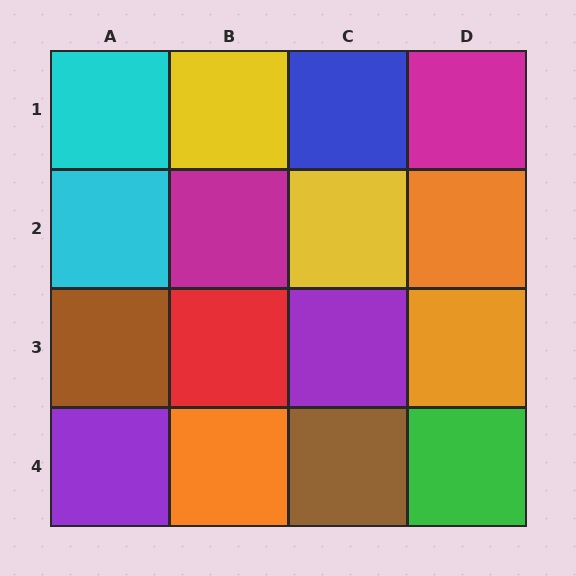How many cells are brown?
2 cells are brown.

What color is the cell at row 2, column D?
Orange.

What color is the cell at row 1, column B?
Yellow.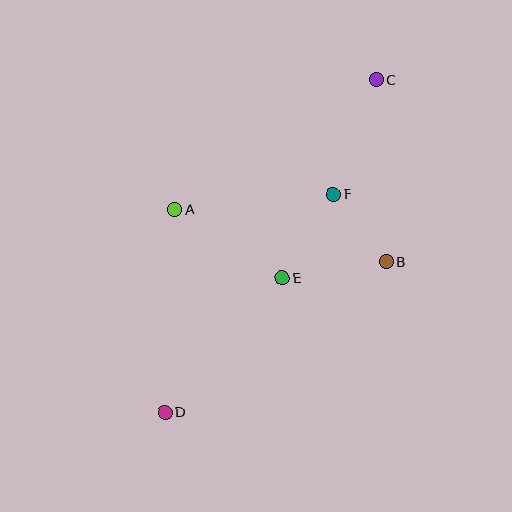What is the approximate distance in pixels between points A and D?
The distance between A and D is approximately 203 pixels.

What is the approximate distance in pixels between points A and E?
The distance between A and E is approximately 127 pixels.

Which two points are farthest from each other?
Points C and D are farthest from each other.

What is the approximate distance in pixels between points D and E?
The distance between D and E is approximately 178 pixels.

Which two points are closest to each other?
Points B and F are closest to each other.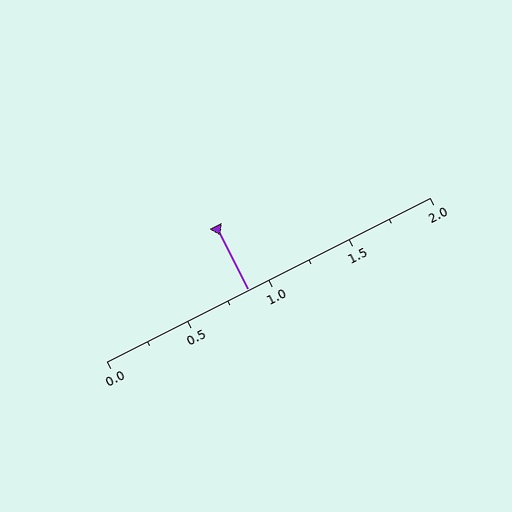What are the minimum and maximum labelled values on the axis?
The axis runs from 0.0 to 2.0.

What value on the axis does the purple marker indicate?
The marker indicates approximately 0.88.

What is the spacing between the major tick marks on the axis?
The major ticks are spaced 0.5 apart.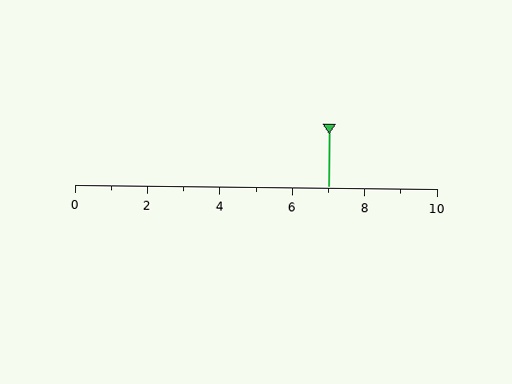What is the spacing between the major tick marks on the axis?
The major ticks are spaced 2 apart.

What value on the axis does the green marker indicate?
The marker indicates approximately 7.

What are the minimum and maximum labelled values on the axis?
The axis runs from 0 to 10.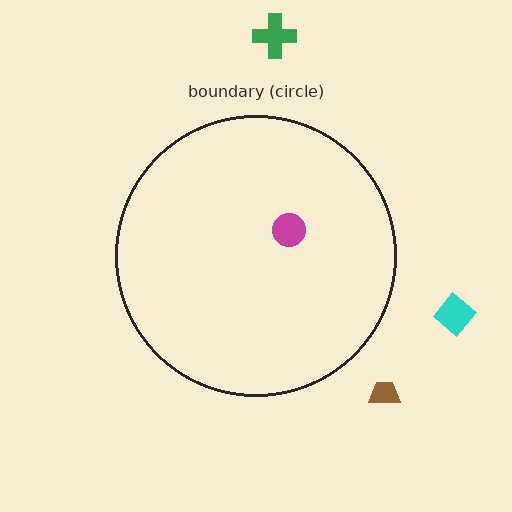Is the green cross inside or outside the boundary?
Outside.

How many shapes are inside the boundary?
1 inside, 3 outside.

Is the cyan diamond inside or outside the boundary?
Outside.